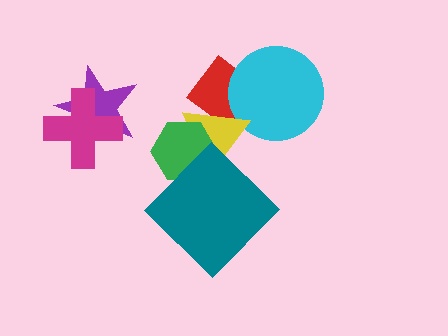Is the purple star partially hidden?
Yes, it is partially covered by another shape.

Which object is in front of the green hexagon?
The teal diamond is in front of the green hexagon.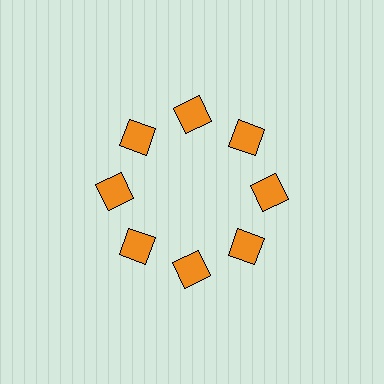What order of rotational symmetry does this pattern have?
This pattern has 8-fold rotational symmetry.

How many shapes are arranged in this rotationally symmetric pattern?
There are 8 shapes, arranged in 8 groups of 1.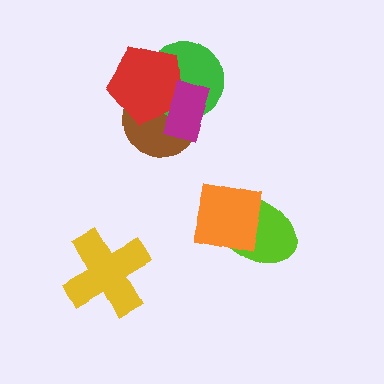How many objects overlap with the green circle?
3 objects overlap with the green circle.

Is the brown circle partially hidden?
Yes, it is partially covered by another shape.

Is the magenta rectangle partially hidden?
No, no other shape covers it.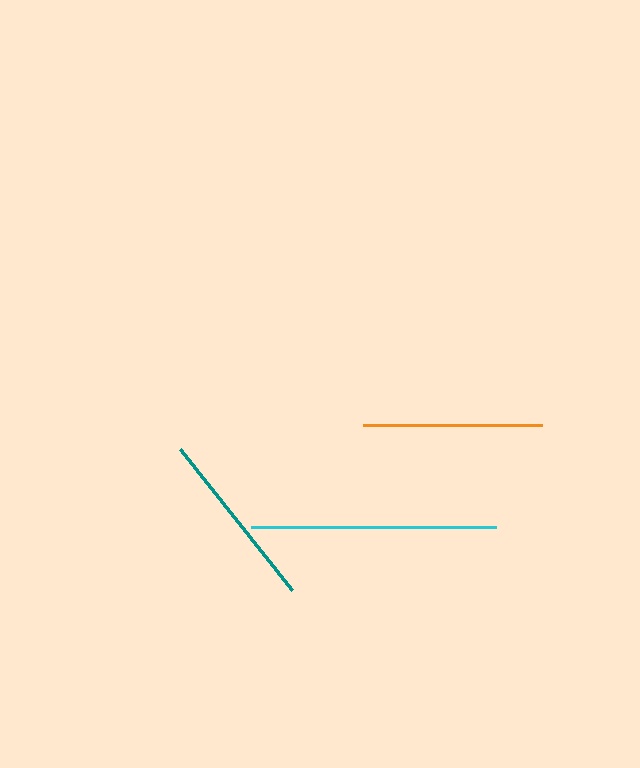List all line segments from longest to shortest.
From longest to shortest: cyan, teal, orange.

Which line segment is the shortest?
The orange line is the shortest at approximately 179 pixels.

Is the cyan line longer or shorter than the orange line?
The cyan line is longer than the orange line.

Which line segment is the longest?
The cyan line is the longest at approximately 245 pixels.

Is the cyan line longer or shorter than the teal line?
The cyan line is longer than the teal line.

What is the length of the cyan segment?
The cyan segment is approximately 245 pixels long.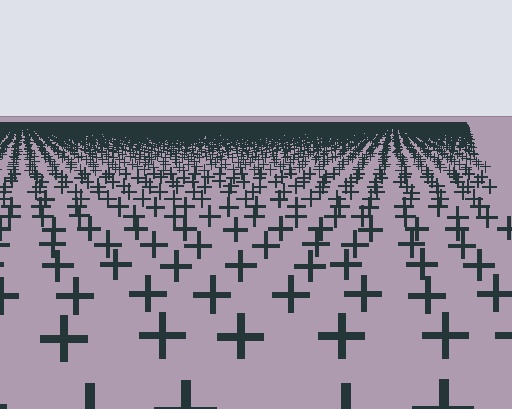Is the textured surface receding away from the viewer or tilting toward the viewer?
The surface is receding away from the viewer. Texture elements get smaller and denser toward the top.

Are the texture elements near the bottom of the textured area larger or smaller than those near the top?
Larger. Near the bottom, elements are closer to the viewer and appear at a bigger on-screen size.